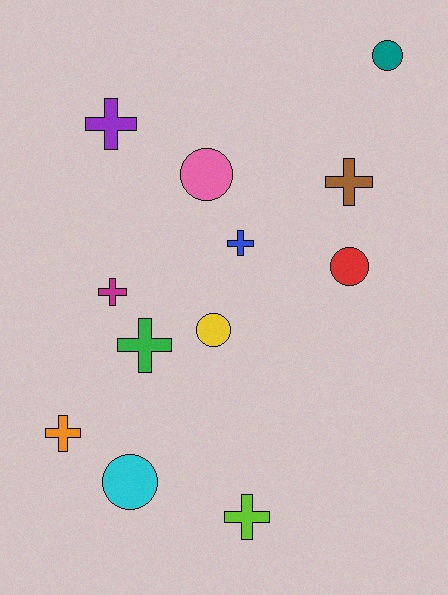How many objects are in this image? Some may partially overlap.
There are 12 objects.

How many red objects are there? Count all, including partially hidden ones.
There is 1 red object.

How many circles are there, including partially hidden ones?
There are 5 circles.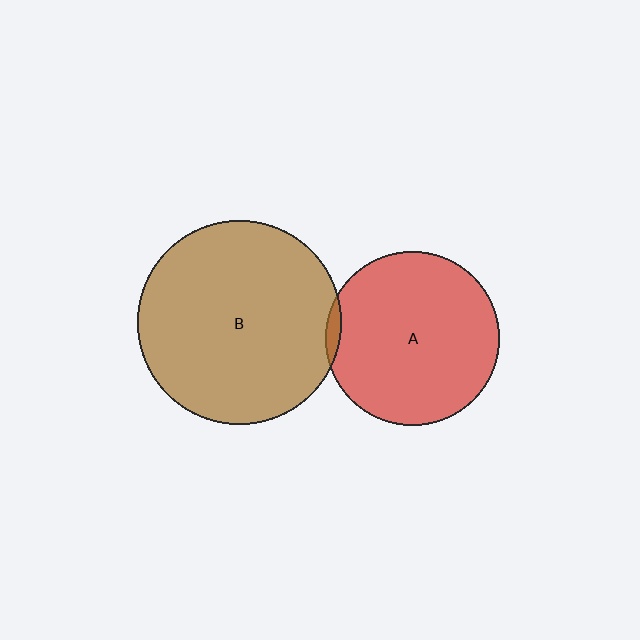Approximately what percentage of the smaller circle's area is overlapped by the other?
Approximately 5%.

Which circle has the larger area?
Circle B (brown).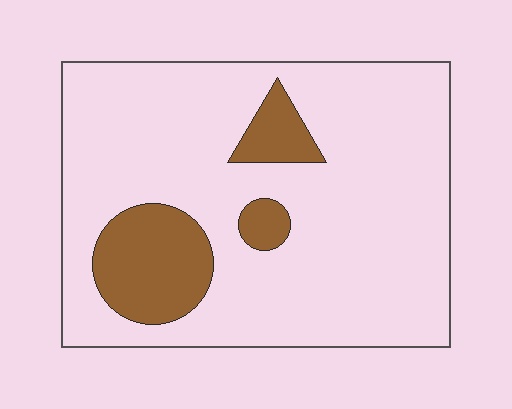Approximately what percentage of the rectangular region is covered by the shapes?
Approximately 15%.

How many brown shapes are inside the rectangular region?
3.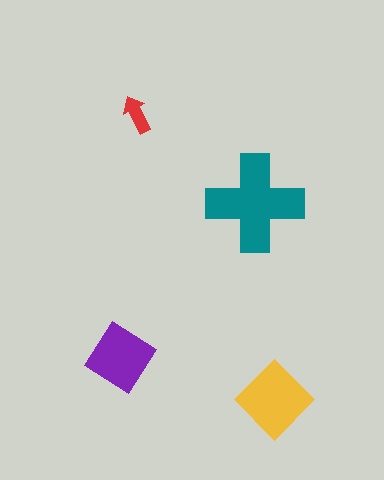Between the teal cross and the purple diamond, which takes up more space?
The teal cross.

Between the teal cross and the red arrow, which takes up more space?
The teal cross.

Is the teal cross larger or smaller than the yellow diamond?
Larger.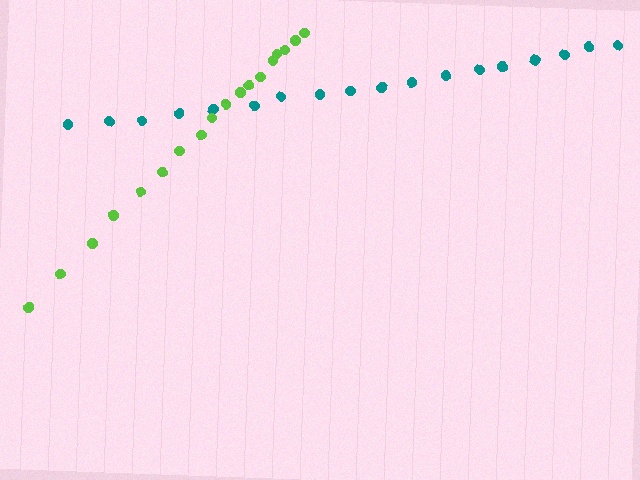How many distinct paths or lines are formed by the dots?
There are 2 distinct paths.